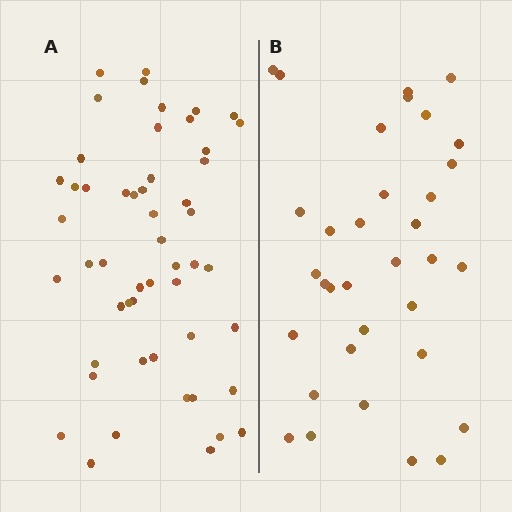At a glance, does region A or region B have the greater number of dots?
Region A (the left region) has more dots.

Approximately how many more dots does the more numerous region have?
Region A has approximately 20 more dots than region B.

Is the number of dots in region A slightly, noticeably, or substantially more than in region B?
Region A has substantially more. The ratio is roughly 1.5 to 1.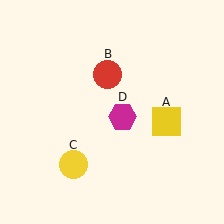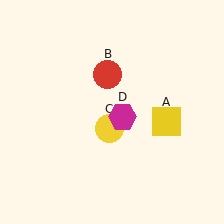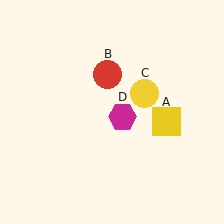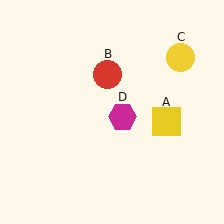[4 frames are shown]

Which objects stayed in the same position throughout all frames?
Yellow square (object A) and red circle (object B) and magenta hexagon (object D) remained stationary.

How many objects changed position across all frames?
1 object changed position: yellow circle (object C).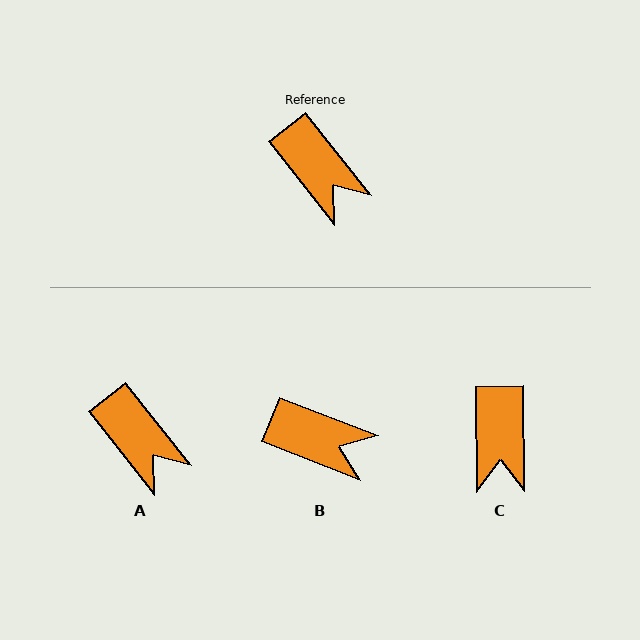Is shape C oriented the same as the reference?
No, it is off by about 37 degrees.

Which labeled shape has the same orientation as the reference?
A.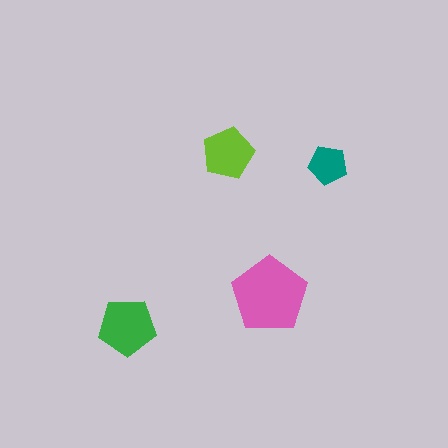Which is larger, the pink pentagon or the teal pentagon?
The pink one.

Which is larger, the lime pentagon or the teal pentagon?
The lime one.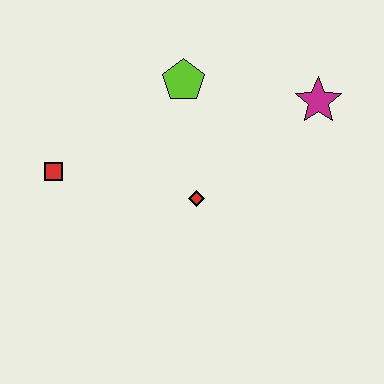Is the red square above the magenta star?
No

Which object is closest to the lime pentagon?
The red diamond is closest to the lime pentagon.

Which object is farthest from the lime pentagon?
The red square is farthest from the lime pentagon.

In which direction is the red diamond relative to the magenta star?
The red diamond is to the left of the magenta star.